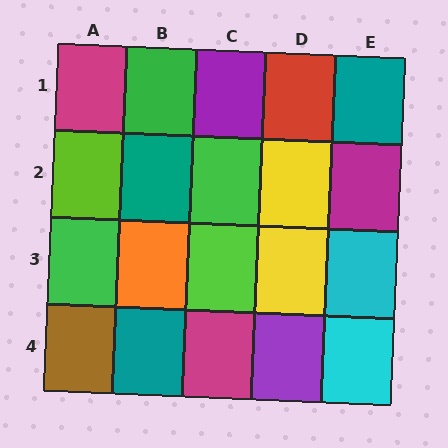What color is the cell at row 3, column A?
Green.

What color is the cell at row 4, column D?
Purple.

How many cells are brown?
1 cell is brown.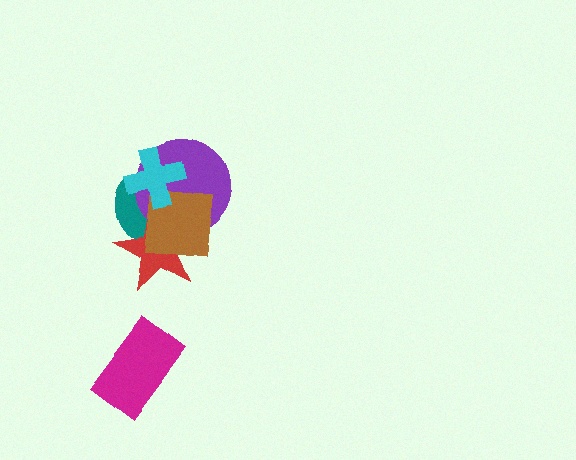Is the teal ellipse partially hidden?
Yes, it is partially covered by another shape.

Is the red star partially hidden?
Yes, it is partially covered by another shape.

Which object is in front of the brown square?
The cyan cross is in front of the brown square.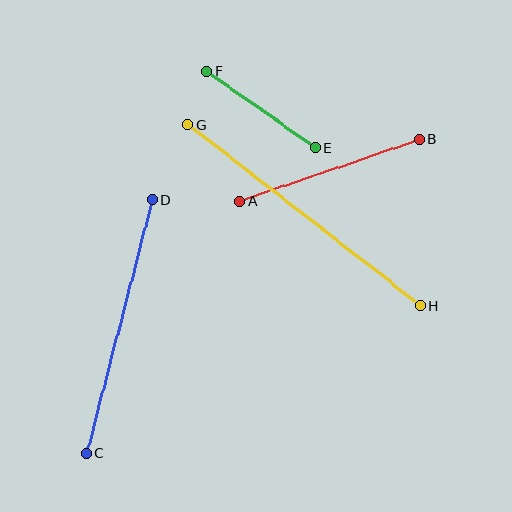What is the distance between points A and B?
The distance is approximately 190 pixels.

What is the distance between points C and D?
The distance is approximately 262 pixels.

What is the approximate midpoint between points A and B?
The midpoint is at approximately (330, 170) pixels.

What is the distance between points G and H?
The distance is approximately 294 pixels.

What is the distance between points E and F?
The distance is approximately 132 pixels.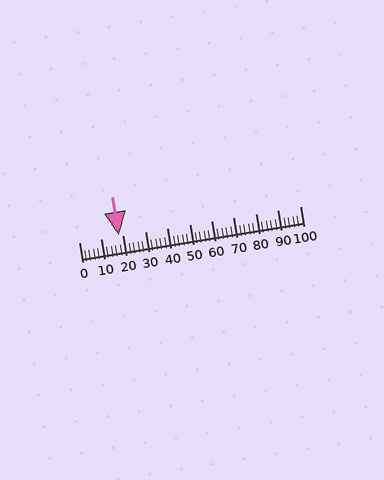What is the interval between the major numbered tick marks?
The major tick marks are spaced 10 units apart.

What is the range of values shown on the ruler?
The ruler shows values from 0 to 100.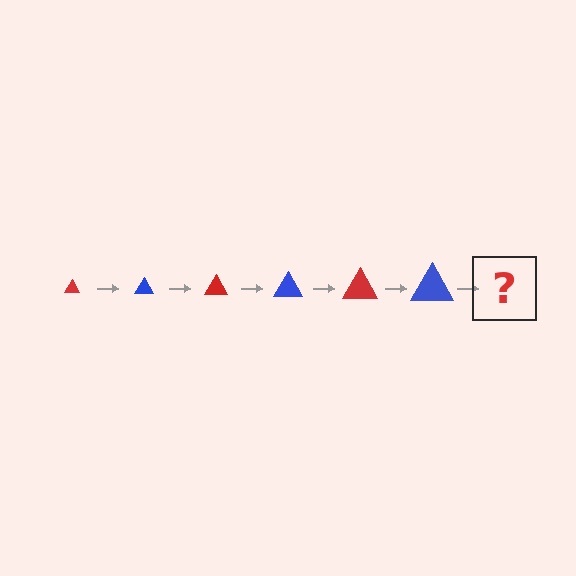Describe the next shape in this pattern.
It should be a red triangle, larger than the previous one.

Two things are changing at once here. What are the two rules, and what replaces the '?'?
The two rules are that the triangle grows larger each step and the color cycles through red and blue. The '?' should be a red triangle, larger than the previous one.